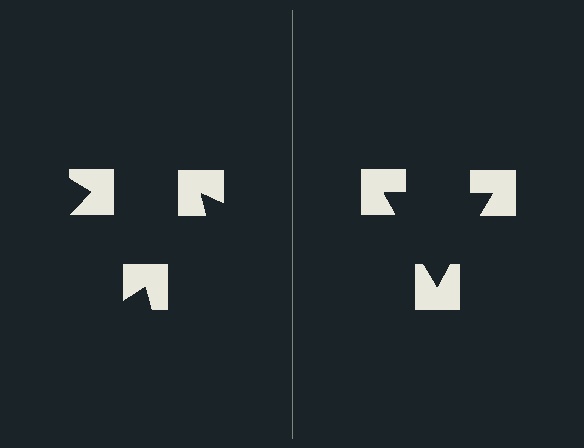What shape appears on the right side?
An illusory triangle.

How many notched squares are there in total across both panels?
6 — 3 on each side.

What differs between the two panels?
The notched squares are positioned identically on both sides; only the wedge orientations differ. On the right they align to a triangle; on the left they are misaligned.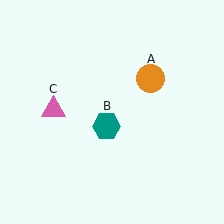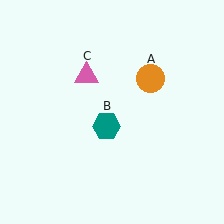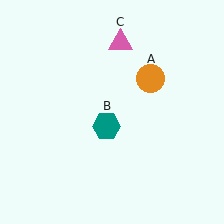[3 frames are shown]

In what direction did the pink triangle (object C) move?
The pink triangle (object C) moved up and to the right.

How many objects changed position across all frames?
1 object changed position: pink triangle (object C).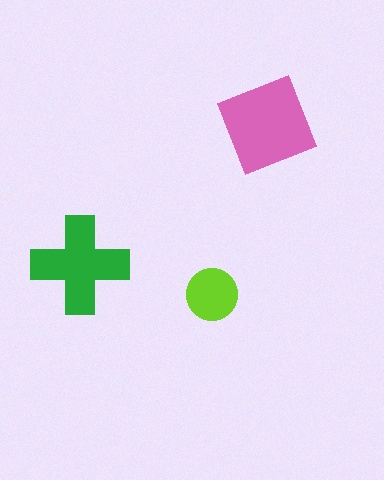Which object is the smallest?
The lime circle.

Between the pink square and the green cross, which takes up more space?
The pink square.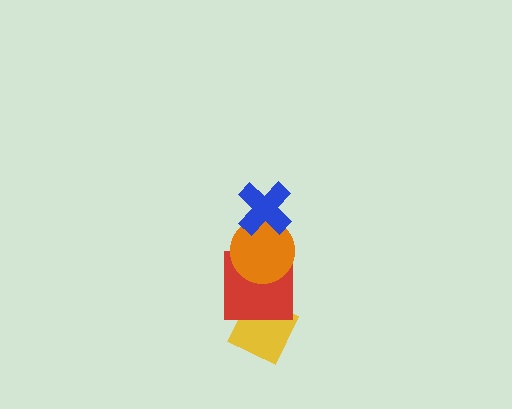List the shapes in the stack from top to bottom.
From top to bottom: the blue cross, the orange circle, the red square, the yellow diamond.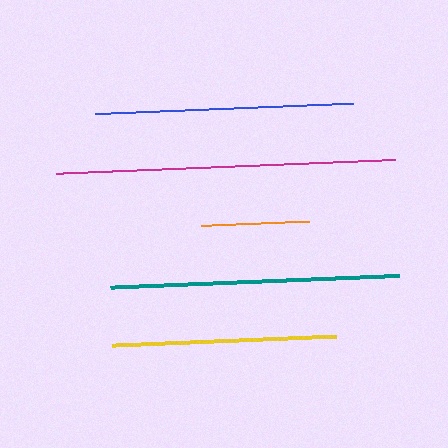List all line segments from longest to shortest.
From longest to shortest: magenta, teal, blue, yellow, orange.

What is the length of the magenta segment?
The magenta segment is approximately 340 pixels long.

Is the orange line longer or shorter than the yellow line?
The yellow line is longer than the orange line.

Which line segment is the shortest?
The orange line is the shortest at approximately 108 pixels.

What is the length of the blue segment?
The blue segment is approximately 258 pixels long.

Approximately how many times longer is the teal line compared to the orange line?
The teal line is approximately 2.7 times the length of the orange line.